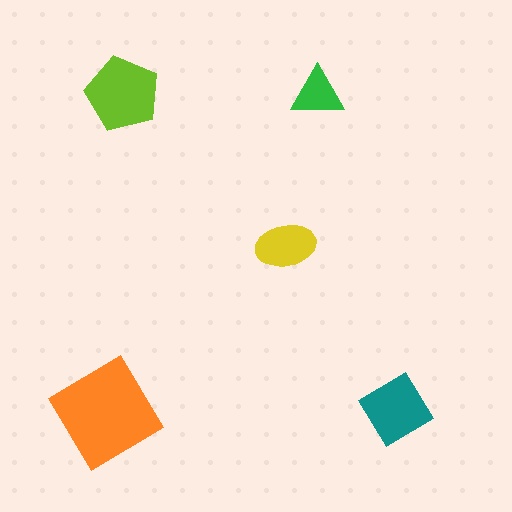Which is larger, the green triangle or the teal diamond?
The teal diamond.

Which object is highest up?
The lime pentagon is topmost.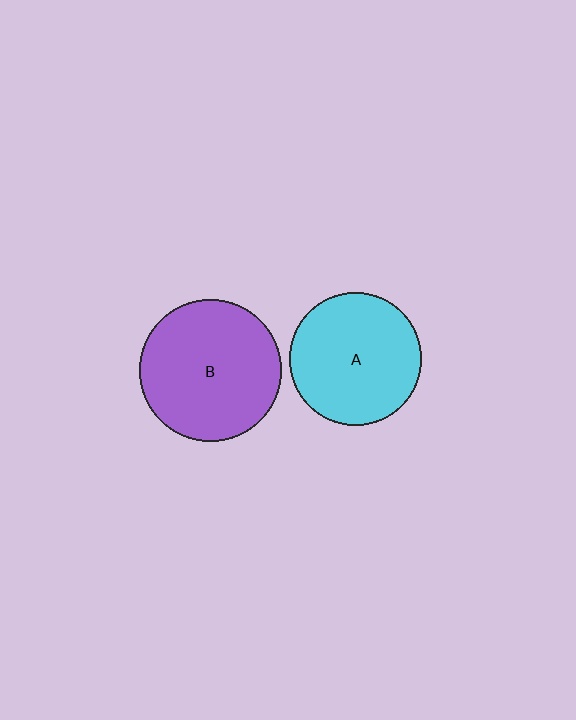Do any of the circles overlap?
No, none of the circles overlap.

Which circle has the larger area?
Circle B (purple).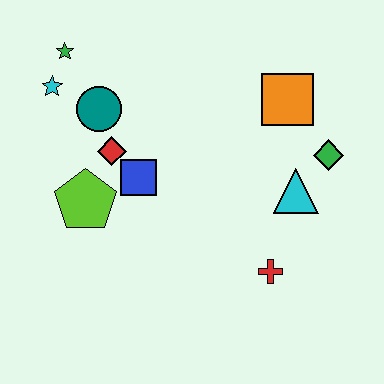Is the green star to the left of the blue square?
Yes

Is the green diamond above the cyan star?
No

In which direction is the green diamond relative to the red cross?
The green diamond is above the red cross.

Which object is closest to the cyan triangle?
The green diamond is closest to the cyan triangle.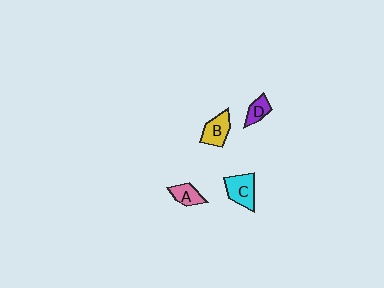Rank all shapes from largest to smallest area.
From largest to smallest: C (cyan), B (yellow), A (pink), D (purple).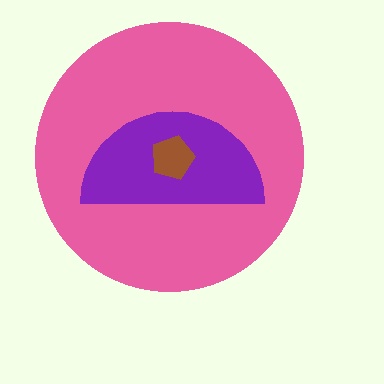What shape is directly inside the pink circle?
The purple semicircle.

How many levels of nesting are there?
3.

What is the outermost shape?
The pink circle.